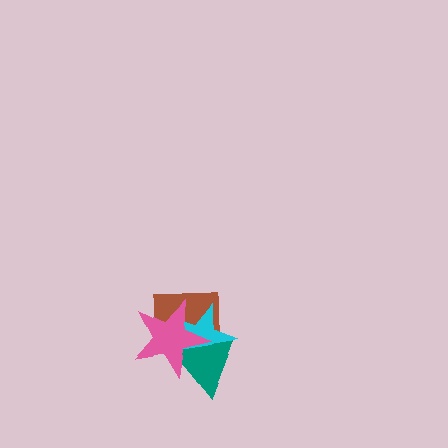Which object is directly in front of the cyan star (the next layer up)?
The teal triangle is directly in front of the cyan star.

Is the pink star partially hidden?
No, no other shape covers it.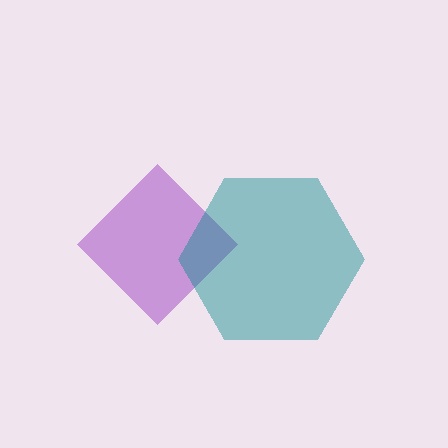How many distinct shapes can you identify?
There are 2 distinct shapes: a purple diamond, a teal hexagon.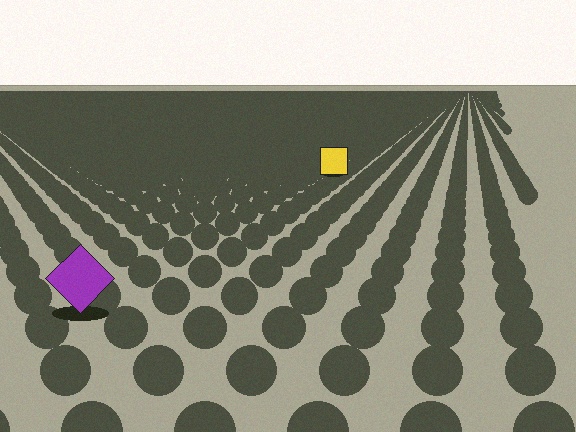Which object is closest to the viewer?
The purple diamond is closest. The texture marks near it are larger and more spread out.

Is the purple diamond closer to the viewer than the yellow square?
Yes. The purple diamond is closer — you can tell from the texture gradient: the ground texture is coarser near it.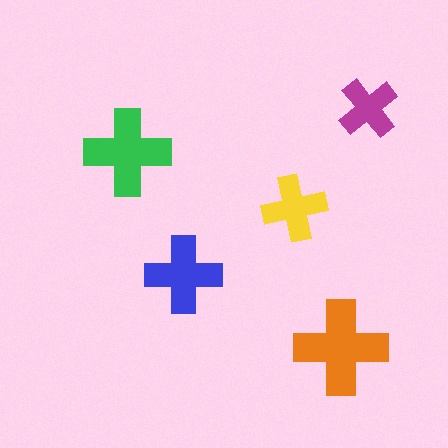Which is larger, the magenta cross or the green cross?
The green one.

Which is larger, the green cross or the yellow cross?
The green one.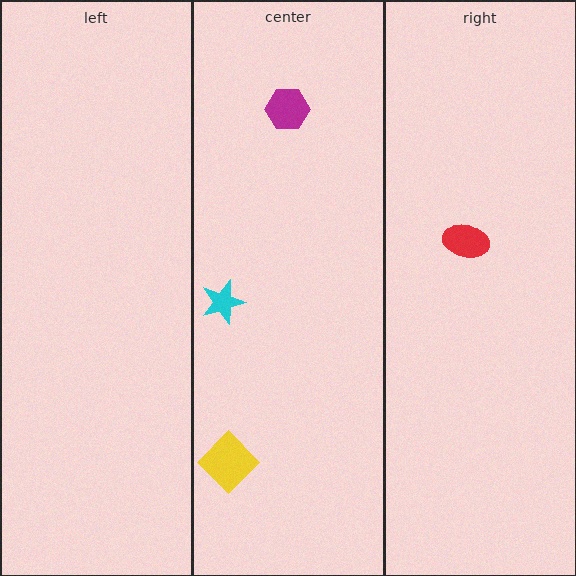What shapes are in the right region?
The red ellipse.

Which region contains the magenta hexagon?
The center region.